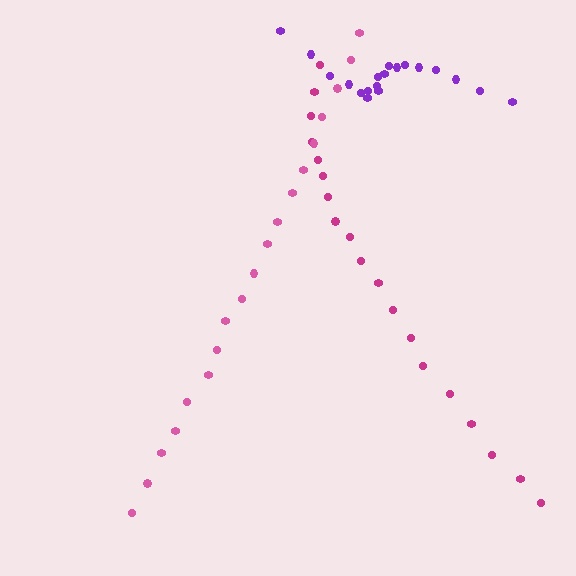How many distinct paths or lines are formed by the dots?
There are 3 distinct paths.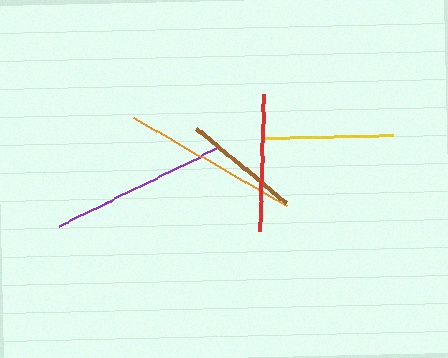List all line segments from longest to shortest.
From longest to shortest: orange, purple, red, yellow, brown.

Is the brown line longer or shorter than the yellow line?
The yellow line is longer than the brown line.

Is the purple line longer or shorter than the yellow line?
The purple line is longer than the yellow line.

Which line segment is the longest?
The orange line is the longest at approximately 177 pixels.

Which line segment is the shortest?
The brown line is the shortest at approximately 117 pixels.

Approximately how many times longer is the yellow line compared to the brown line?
The yellow line is approximately 1.1 times the length of the brown line.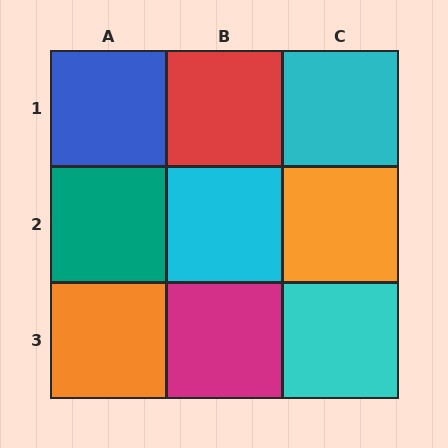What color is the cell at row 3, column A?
Orange.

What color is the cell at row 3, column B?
Magenta.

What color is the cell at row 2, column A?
Teal.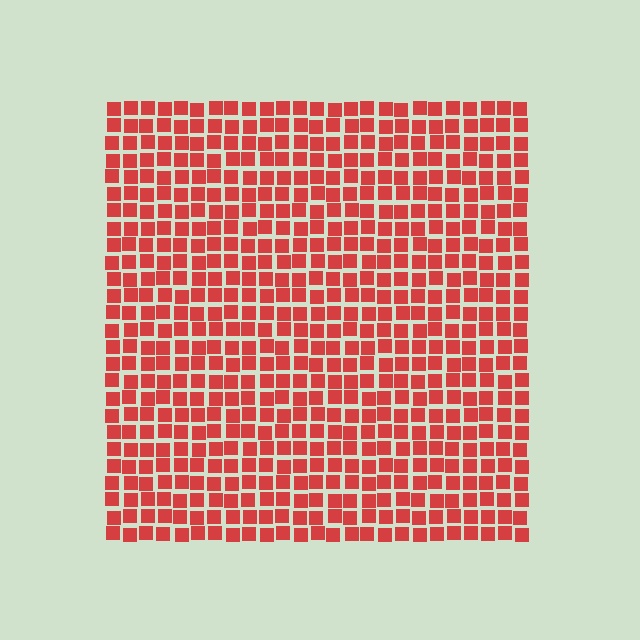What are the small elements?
The small elements are squares.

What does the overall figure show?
The overall figure shows a square.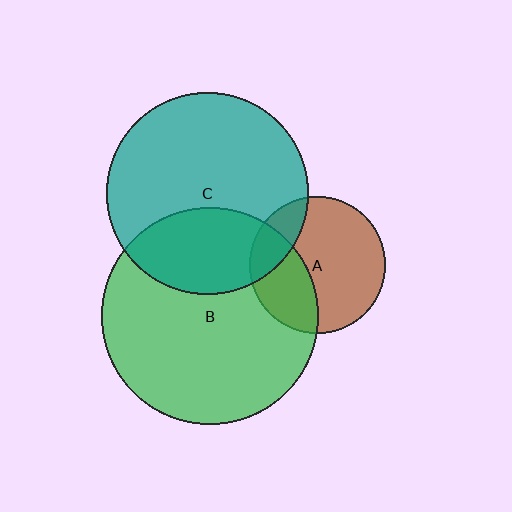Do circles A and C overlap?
Yes.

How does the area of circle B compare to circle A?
Approximately 2.5 times.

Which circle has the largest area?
Circle B (green).